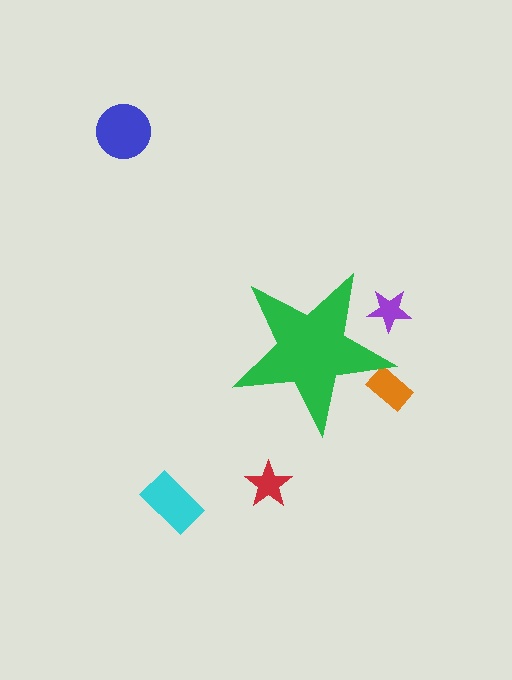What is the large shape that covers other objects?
A green star.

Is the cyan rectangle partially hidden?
No, the cyan rectangle is fully visible.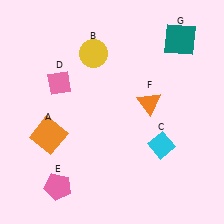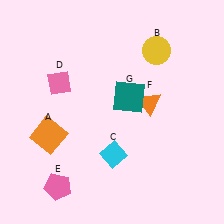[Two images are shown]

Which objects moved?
The objects that moved are: the yellow circle (B), the cyan diamond (C), the teal square (G).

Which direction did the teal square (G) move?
The teal square (G) moved down.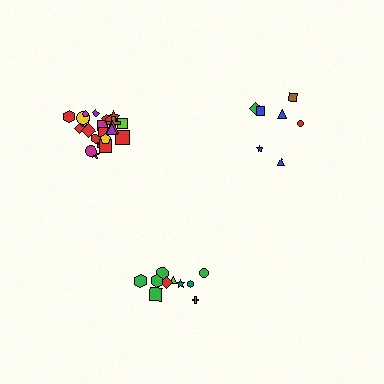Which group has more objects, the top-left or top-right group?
The top-left group.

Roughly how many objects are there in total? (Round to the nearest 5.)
Roughly 40 objects in total.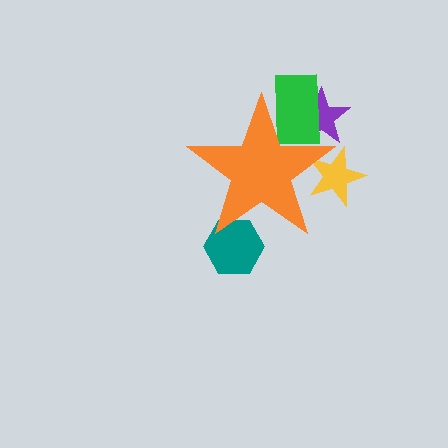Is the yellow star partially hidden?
Yes, the yellow star is partially hidden behind the orange star.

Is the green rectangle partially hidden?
Yes, the green rectangle is partially hidden behind the orange star.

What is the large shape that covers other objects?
An orange star.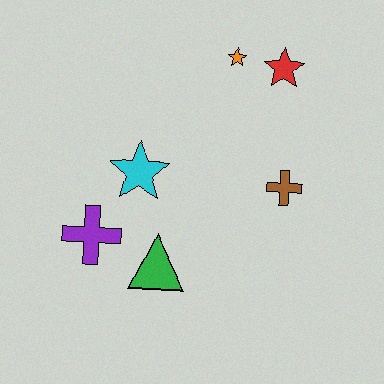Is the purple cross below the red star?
Yes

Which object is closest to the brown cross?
The red star is closest to the brown cross.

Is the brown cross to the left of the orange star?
No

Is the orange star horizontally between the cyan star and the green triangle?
No